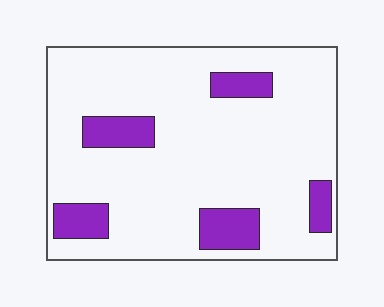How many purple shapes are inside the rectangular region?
5.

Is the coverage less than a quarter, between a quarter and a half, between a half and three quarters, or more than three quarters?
Less than a quarter.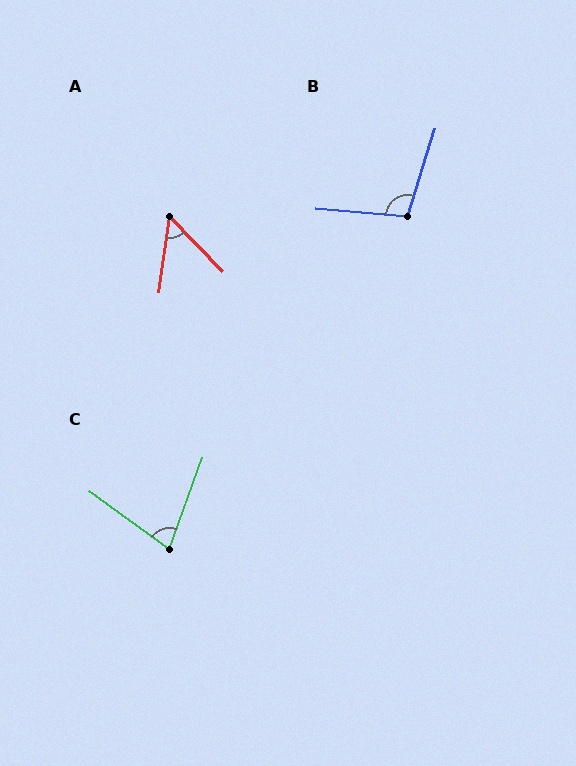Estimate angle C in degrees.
Approximately 74 degrees.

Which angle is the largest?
B, at approximately 102 degrees.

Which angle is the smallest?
A, at approximately 52 degrees.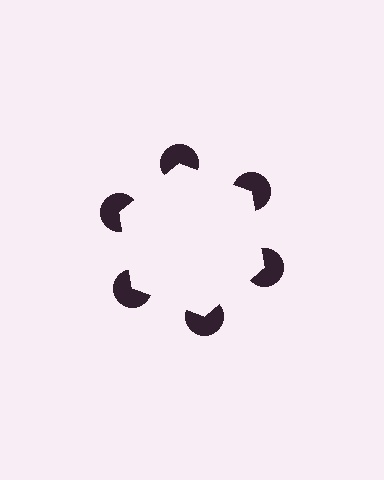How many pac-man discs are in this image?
There are 6 — one at each vertex of the illusory hexagon.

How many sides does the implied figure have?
6 sides.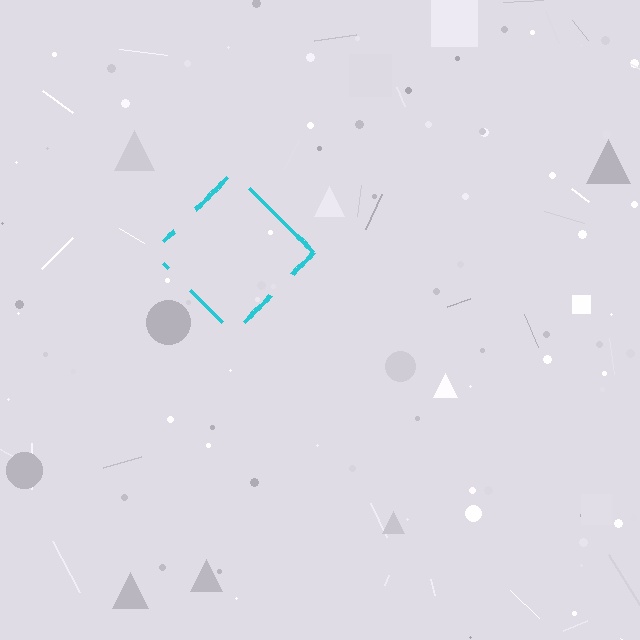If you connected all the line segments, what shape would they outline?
They would outline a diamond.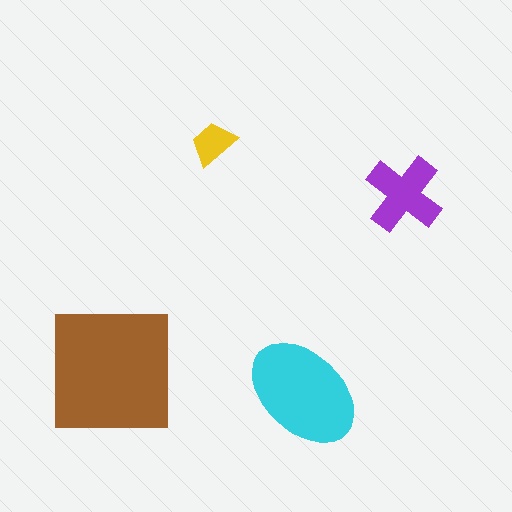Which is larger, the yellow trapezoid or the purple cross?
The purple cross.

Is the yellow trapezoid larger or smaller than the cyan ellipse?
Smaller.